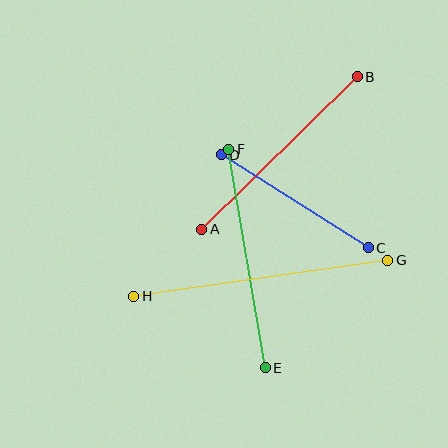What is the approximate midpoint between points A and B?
The midpoint is at approximately (279, 153) pixels.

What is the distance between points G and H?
The distance is approximately 256 pixels.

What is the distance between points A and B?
The distance is approximately 218 pixels.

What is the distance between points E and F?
The distance is approximately 221 pixels.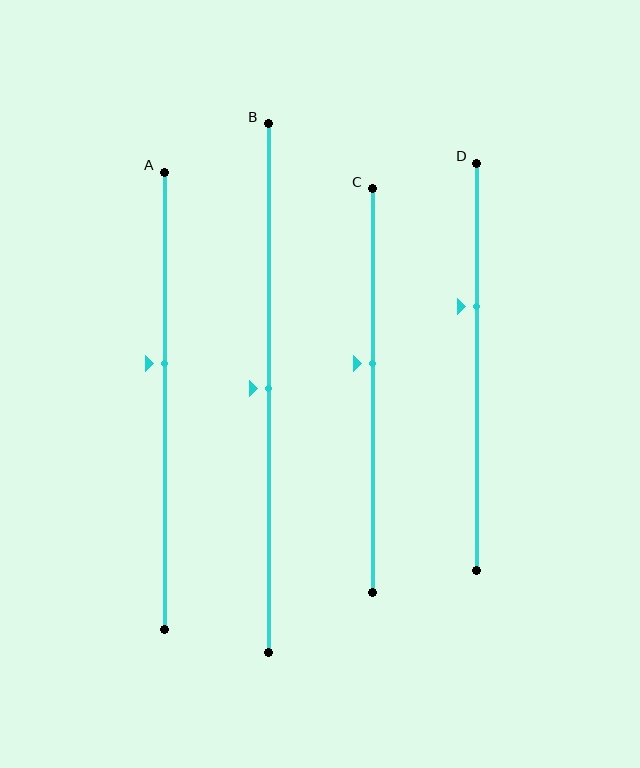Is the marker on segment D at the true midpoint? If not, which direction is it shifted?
No, the marker on segment D is shifted upward by about 15% of the segment length.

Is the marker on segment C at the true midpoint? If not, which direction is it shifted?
No, the marker on segment C is shifted upward by about 7% of the segment length.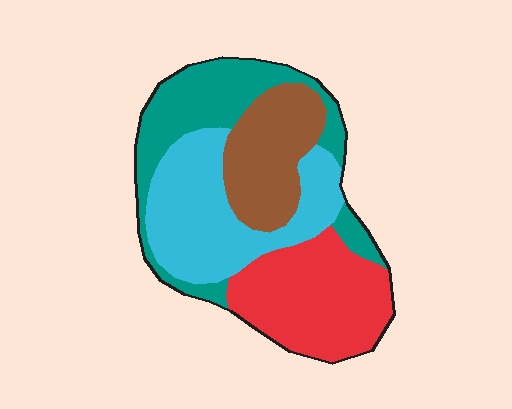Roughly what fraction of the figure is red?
Red takes up about one quarter (1/4) of the figure.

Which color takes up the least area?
Brown, at roughly 20%.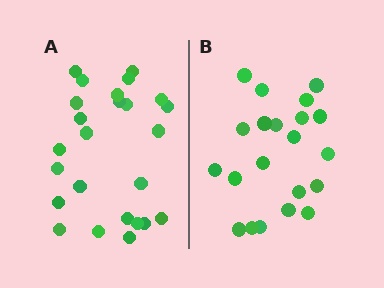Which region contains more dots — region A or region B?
Region A (the left region) has more dots.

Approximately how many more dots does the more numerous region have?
Region A has about 4 more dots than region B.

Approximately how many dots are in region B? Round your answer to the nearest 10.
About 20 dots. (The exact count is 21, which rounds to 20.)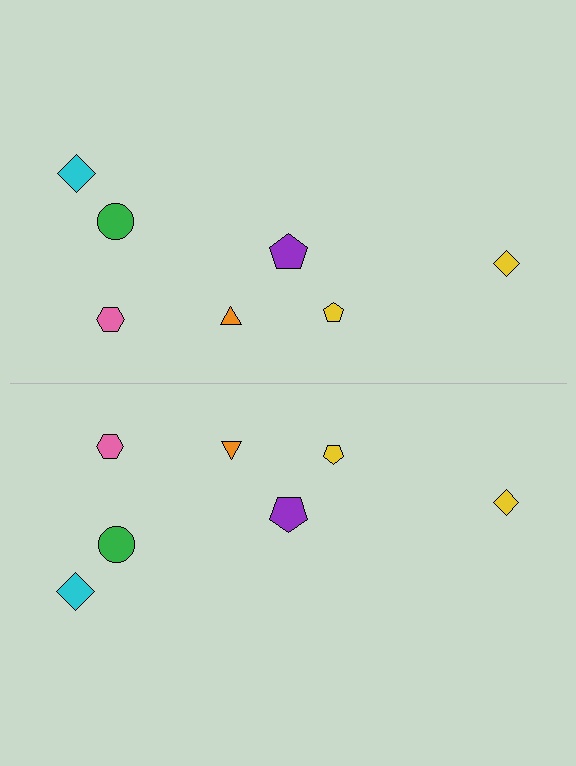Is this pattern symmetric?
Yes, this pattern has bilateral (reflection) symmetry.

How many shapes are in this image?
There are 14 shapes in this image.